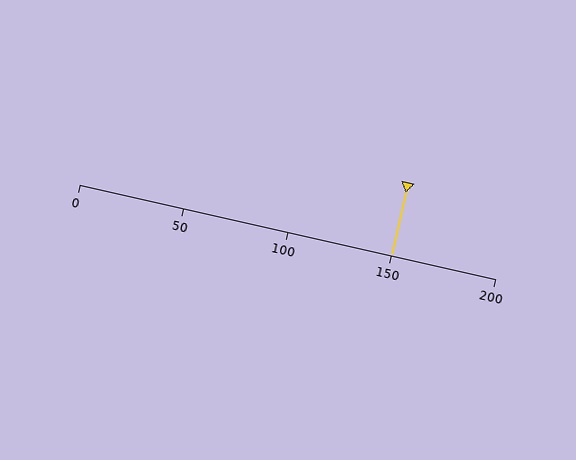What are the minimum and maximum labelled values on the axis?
The axis runs from 0 to 200.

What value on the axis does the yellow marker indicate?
The marker indicates approximately 150.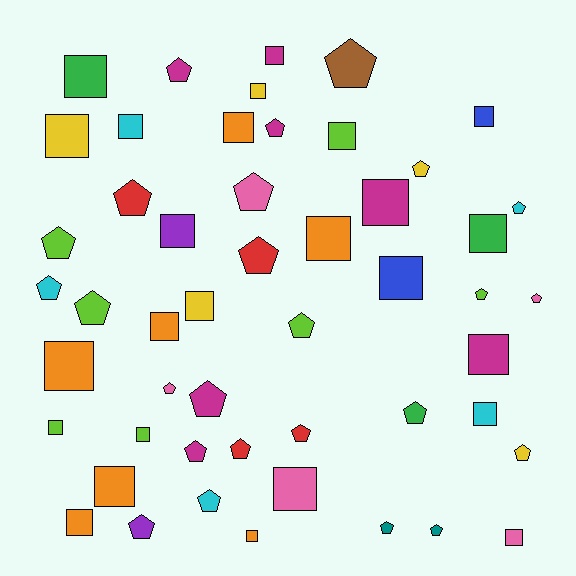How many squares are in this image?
There are 25 squares.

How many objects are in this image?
There are 50 objects.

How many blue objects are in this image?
There are 2 blue objects.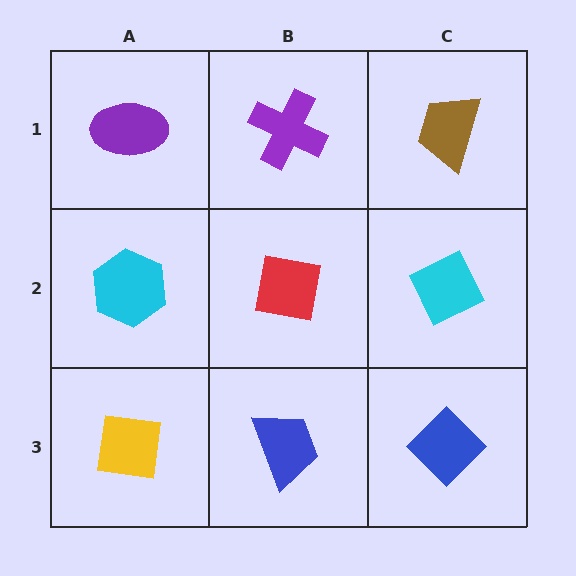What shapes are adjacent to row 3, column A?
A cyan hexagon (row 2, column A), a blue trapezoid (row 3, column B).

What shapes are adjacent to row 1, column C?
A cyan diamond (row 2, column C), a purple cross (row 1, column B).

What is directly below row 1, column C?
A cyan diamond.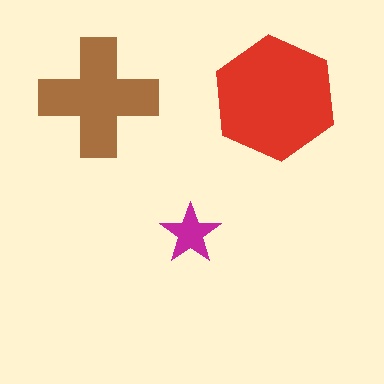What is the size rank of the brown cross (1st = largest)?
2nd.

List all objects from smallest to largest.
The magenta star, the brown cross, the red hexagon.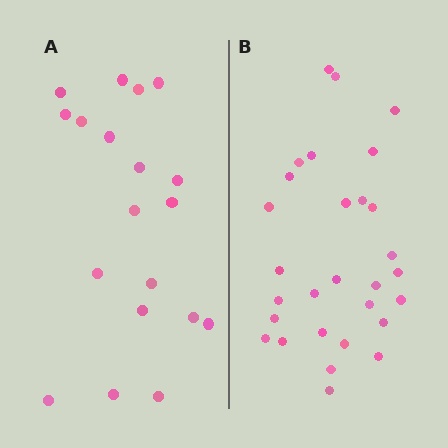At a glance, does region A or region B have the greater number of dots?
Region B (the right region) has more dots.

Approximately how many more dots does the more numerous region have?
Region B has roughly 10 or so more dots than region A.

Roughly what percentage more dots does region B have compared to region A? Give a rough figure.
About 55% more.